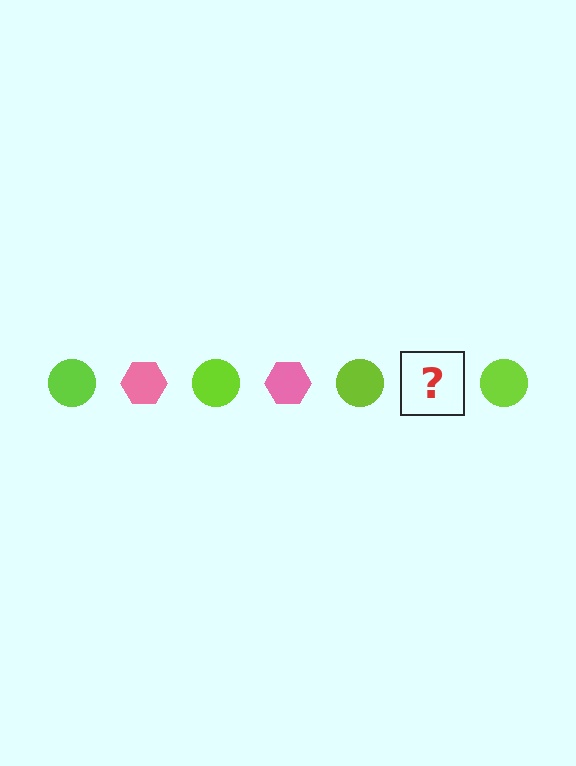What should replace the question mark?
The question mark should be replaced with a pink hexagon.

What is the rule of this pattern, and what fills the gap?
The rule is that the pattern alternates between lime circle and pink hexagon. The gap should be filled with a pink hexagon.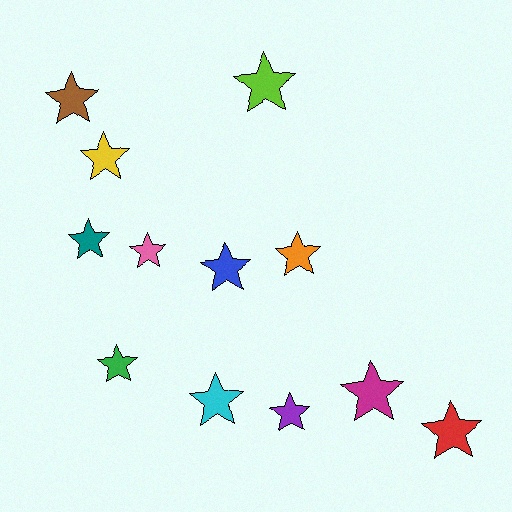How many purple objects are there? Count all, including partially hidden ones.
There is 1 purple object.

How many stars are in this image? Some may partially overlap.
There are 12 stars.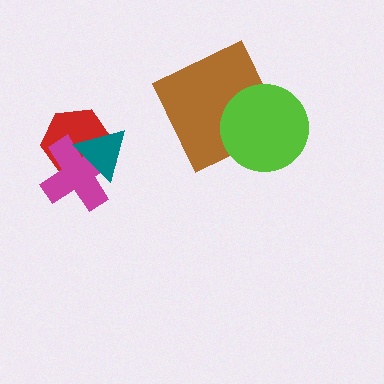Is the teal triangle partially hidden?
No, no other shape covers it.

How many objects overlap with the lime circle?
1 object overlaps with the lime circle.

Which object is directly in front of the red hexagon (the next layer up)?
The magenta cross is directly in front of the red hexagon.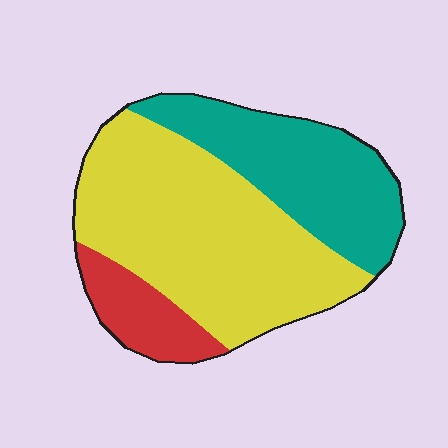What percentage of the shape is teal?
Teal takes up between a sixth and a third of the shape.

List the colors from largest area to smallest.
From largest to smallest: yellow, teal, red.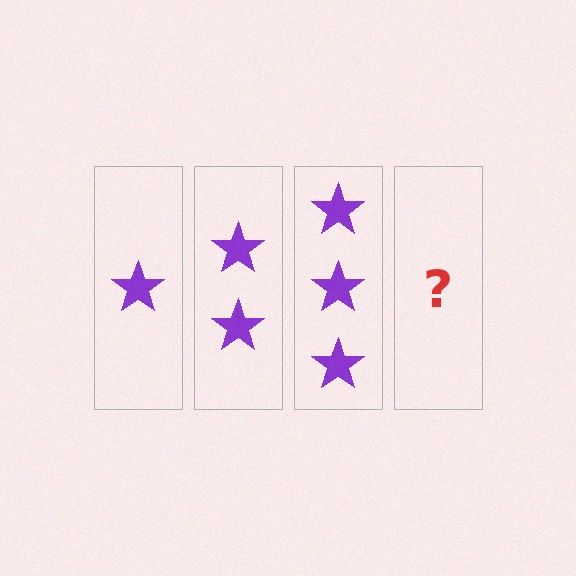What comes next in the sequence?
The next element should be 4 stars.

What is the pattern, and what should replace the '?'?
The pattern is that each step adds one more star. The '?' should be 4 stars.